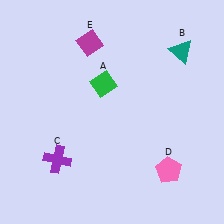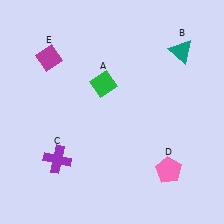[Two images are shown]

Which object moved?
The magenta diamond (E) moved left.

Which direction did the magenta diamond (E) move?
The magenta diamond (E) moved left.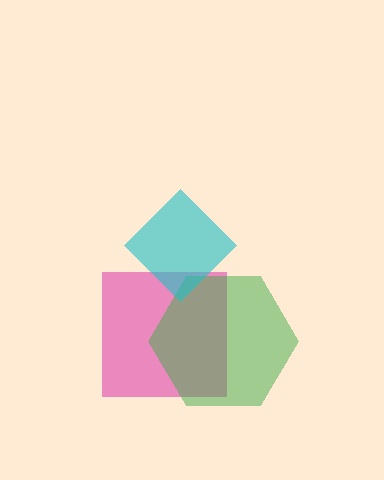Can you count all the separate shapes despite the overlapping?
Yes, there are 3 separate shapes.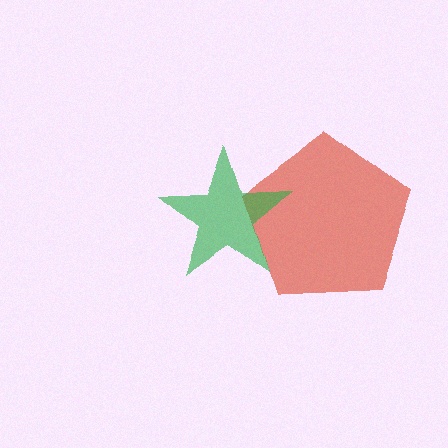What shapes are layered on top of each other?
The layered shapes are: a red pentagon, a green star.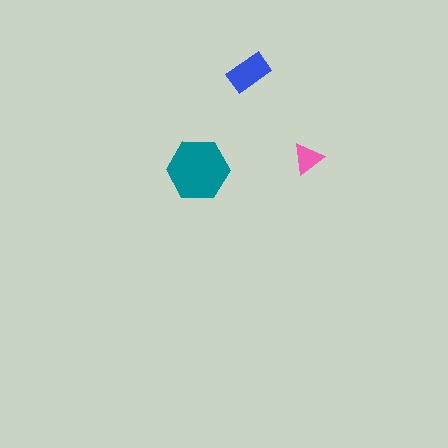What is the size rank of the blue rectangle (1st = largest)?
2nd.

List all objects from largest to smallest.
The teal hexagon, the blue rectangle, the pink triangle.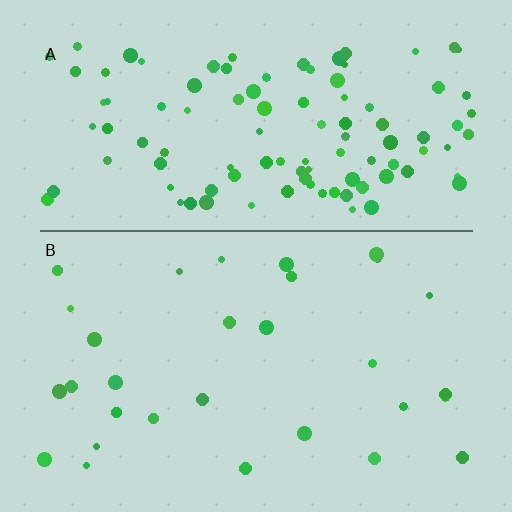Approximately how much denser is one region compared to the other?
Approximately 3.6× — region A over region B.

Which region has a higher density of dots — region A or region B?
A (the top).